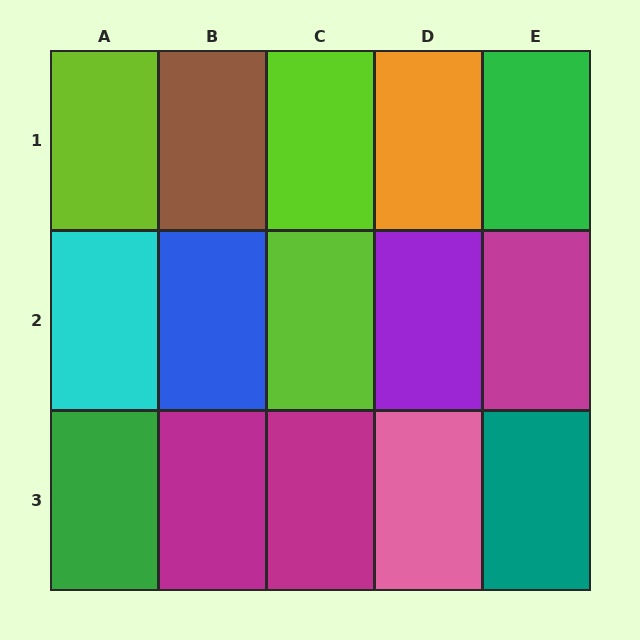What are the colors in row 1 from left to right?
Lime, brown, lime, orange, green.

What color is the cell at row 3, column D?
Pink.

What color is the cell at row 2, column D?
Purple.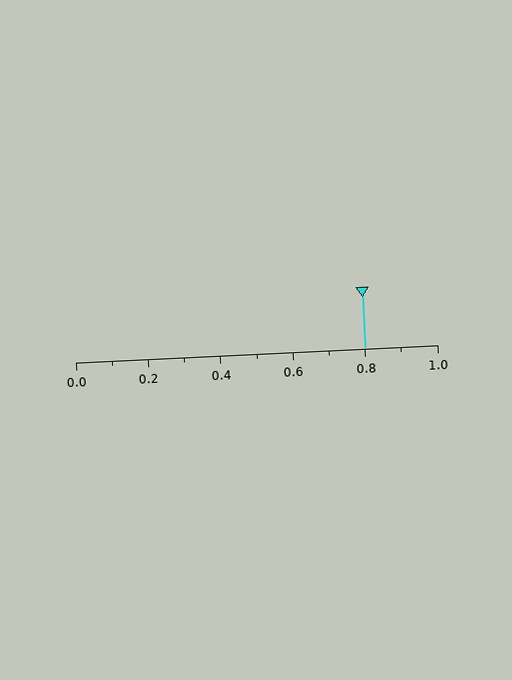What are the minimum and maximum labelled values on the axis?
The axis runs from 0.0 to 1.0.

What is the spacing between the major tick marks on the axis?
The major ticks are spaced 0.2 apart.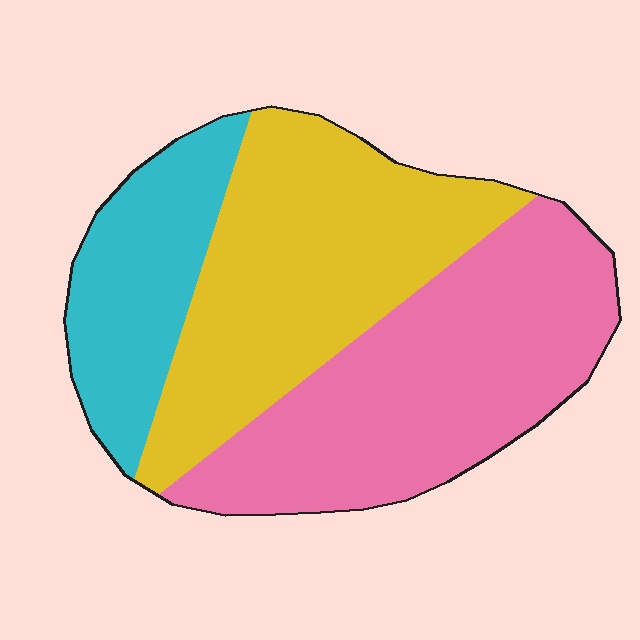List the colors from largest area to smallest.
From largest to smallest: pink, yellow, cyan.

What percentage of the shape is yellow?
Yellow takes up between a third and a half of the shape.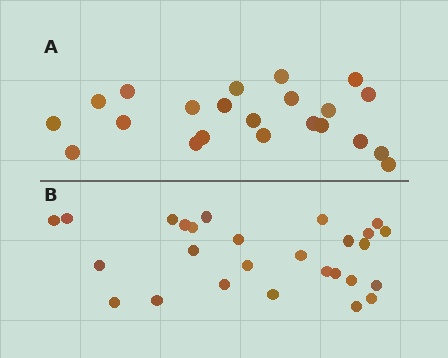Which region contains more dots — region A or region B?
Region B (the bottom region) has more dots.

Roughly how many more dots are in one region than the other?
Region B has about 5 more dots than region A.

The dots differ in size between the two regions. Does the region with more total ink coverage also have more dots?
No. Region A has more total ink coverage because its dots are larger, but region B actually contains more individual dots. Total area can be misleading — the number of items is what matters here.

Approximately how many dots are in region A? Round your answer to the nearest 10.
About 20 dots. (The exact count is 22, which rounds to 20.)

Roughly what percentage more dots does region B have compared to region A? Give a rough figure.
About 25% more.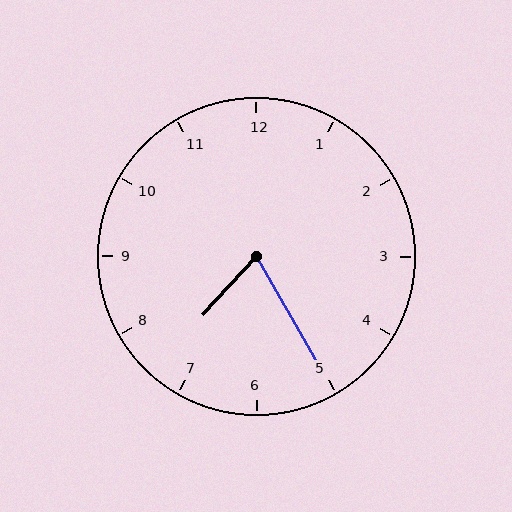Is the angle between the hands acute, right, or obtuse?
It is acute.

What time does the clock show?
7:25.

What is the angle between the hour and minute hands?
Approximately 72 degrees.